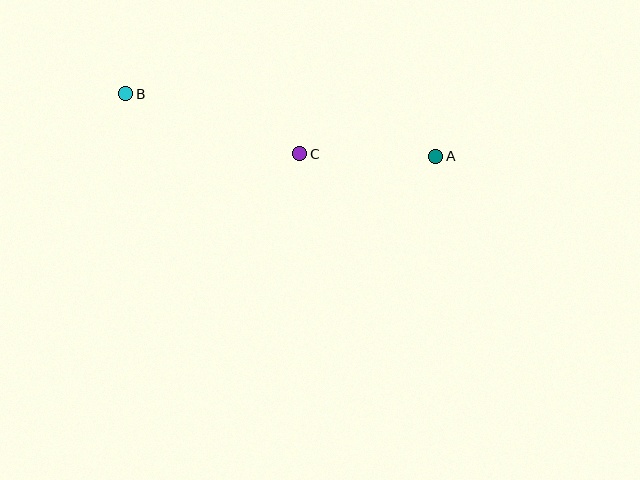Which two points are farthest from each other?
Points A and B are farthest from each other.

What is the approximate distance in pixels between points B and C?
The distance between B and C is approximately 184 pixels.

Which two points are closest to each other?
Points A and C are closest to each other.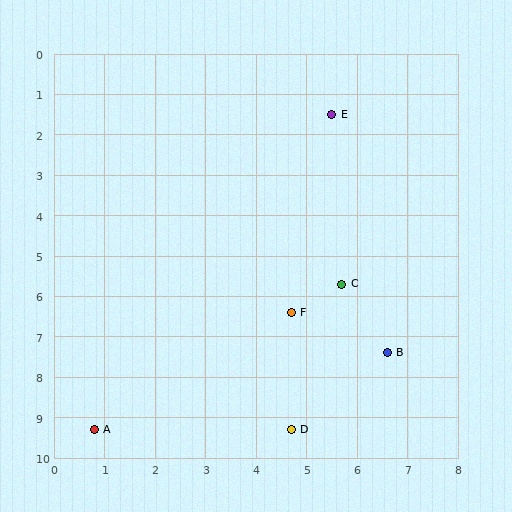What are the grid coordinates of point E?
Point E is at approximately (5.5, 1.5).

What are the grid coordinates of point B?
Point B is at approximately (6.6, 7.4).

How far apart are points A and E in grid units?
Points A and E are about 9.1 grid units apart.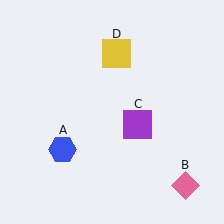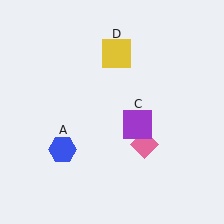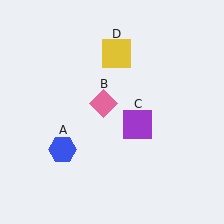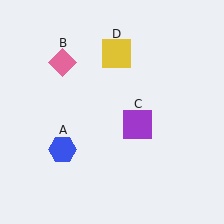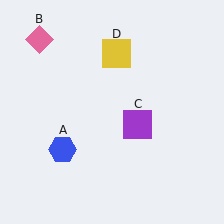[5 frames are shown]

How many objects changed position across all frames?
1 object changed position: pink diamond (object B).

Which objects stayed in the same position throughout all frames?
Blue hexagon (object A) and purple square (object C) and yellow square (object D) remained stationary.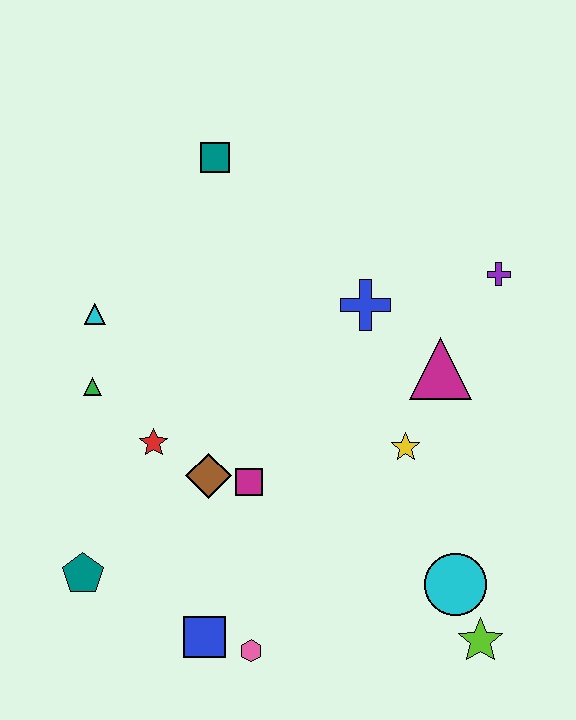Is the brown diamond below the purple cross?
Yes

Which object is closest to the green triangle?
The cyan triangle is closest to the green triangle.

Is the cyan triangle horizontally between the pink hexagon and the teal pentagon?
Yes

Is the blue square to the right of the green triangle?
Yes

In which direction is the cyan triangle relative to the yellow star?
The cyan triangle is to the left of the yellow star.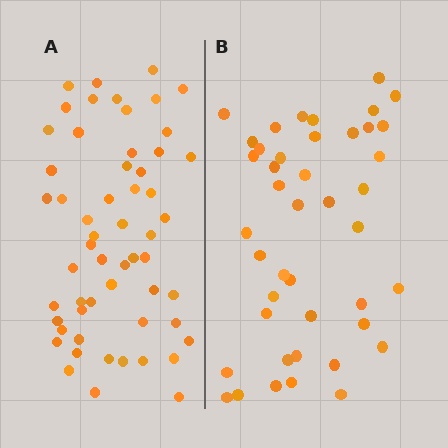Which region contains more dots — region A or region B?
Region A (the left region) has more dots.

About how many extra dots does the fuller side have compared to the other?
Region A has approximately 15 more dots than region B.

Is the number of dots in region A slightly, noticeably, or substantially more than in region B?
Region A has noticeably more, but not dramatically so. The ratio is roughly 1.3 to 1.